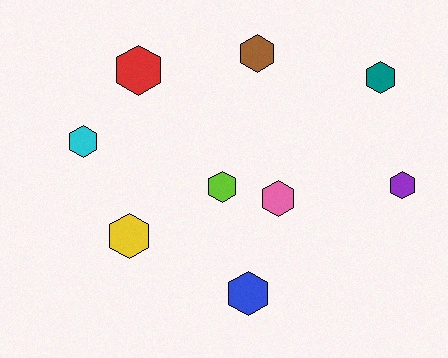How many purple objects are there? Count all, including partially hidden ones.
There is 1 purple object.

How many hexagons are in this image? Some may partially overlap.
There are 9 hexagons.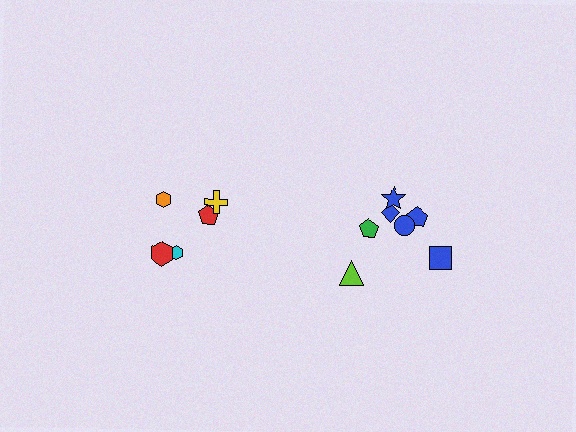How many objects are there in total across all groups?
There are 12 objects.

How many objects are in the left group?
There are 5 objects.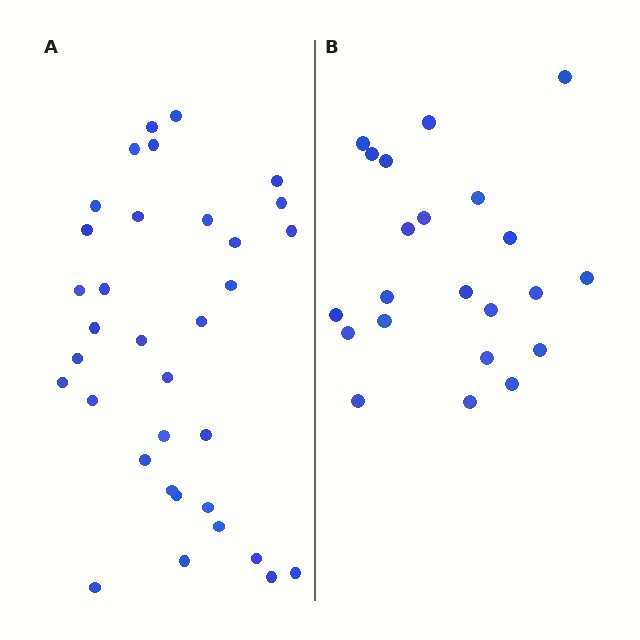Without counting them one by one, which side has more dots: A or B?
Region A (the left region) has more dots.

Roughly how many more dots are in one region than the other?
Region A has roughly 12 or so more dots than region B.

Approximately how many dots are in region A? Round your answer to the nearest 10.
About 30 dots. (The exact count is 34, which rounds to 30.)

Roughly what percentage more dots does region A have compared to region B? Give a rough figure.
About 55% more.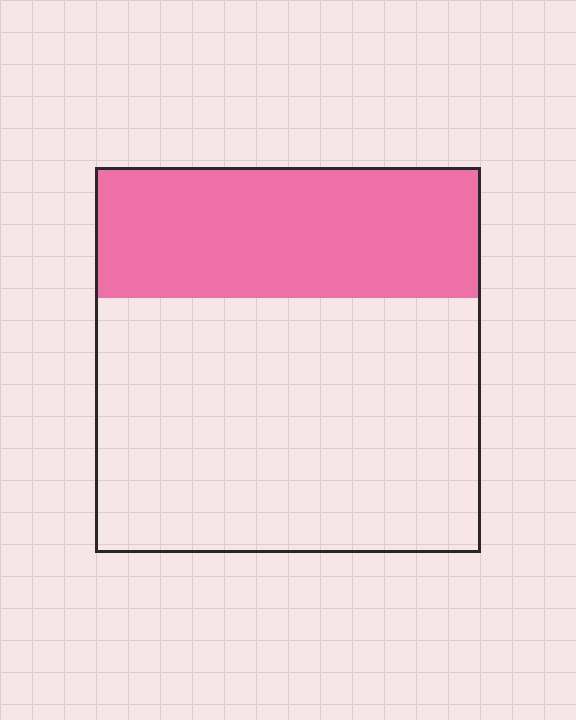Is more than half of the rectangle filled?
No.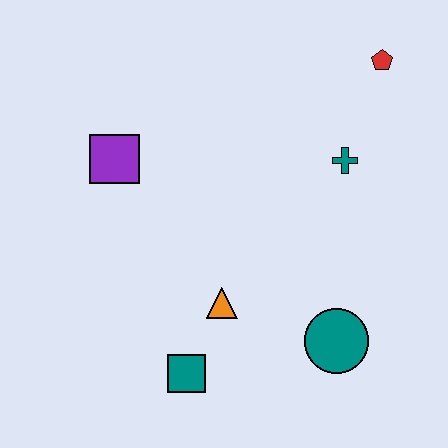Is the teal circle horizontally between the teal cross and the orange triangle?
Yes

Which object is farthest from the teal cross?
The teal square is farthest from the teal cross.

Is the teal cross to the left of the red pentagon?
Yes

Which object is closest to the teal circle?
The orange triangle is closest to the teal circle.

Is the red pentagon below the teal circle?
No